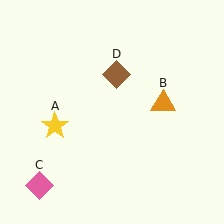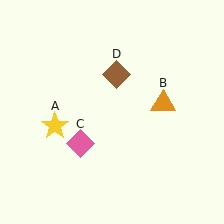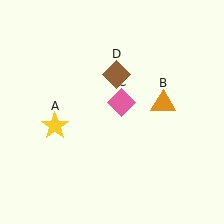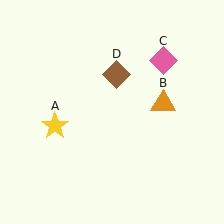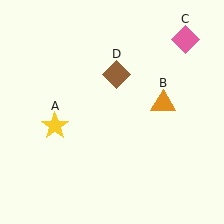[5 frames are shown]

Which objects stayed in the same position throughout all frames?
Yellow star (object A) and orange triangle (object B) and brown diamond (object D) remained stationary.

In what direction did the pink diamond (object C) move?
The pink diamond (object C) moved up and to the right.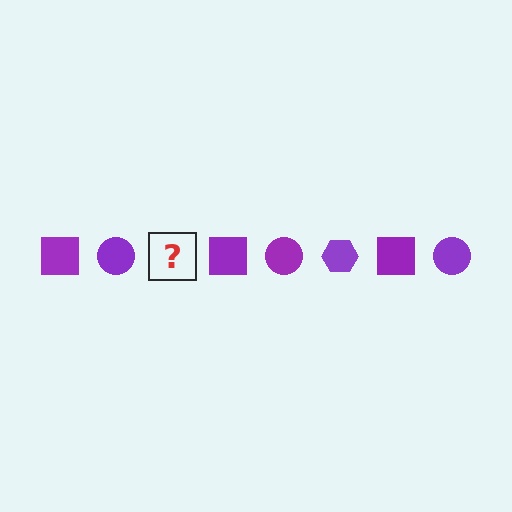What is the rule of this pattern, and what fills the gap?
The rule is that the pattern cycles through square, circle, hexagon shapes in purple. The gap should be filled with a purple hexagon.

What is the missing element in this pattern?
The missing element is a purple hexagon.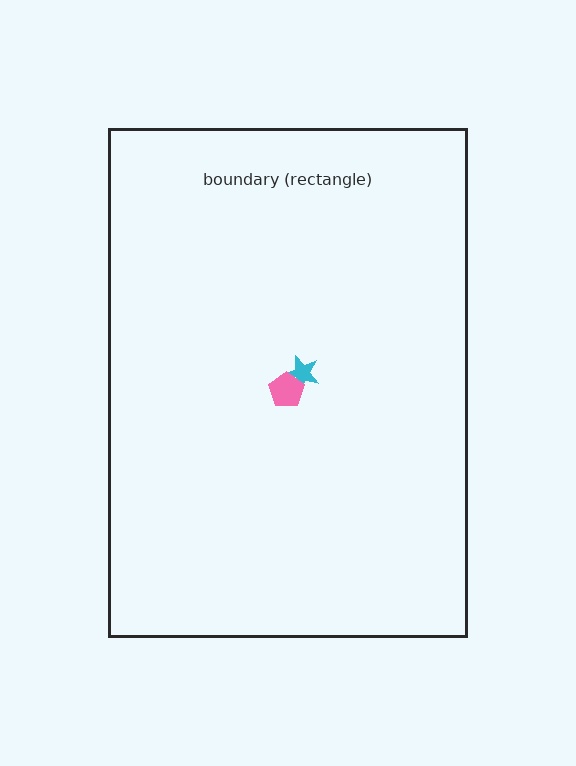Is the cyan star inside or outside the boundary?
Inside.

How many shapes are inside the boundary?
2 inside, 0 outside.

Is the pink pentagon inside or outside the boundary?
Inside.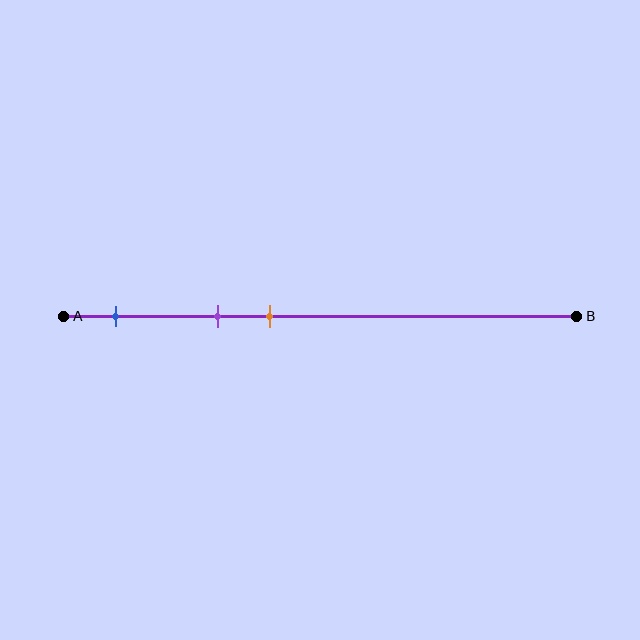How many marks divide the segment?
There are 3 marks dividing the segment.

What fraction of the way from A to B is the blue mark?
The blue mark is approximately 10% (0.1) of the way from A to B.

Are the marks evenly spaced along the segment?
Yes, the marks are approximately evenly spaced.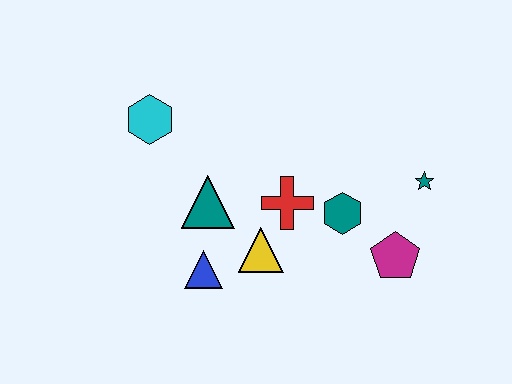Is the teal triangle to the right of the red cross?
No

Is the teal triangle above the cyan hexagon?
No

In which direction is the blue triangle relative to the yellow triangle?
The blue triangle is to the left of the yellow triangle.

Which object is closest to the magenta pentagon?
The teal hexagon is closest to the magenta pentagon.